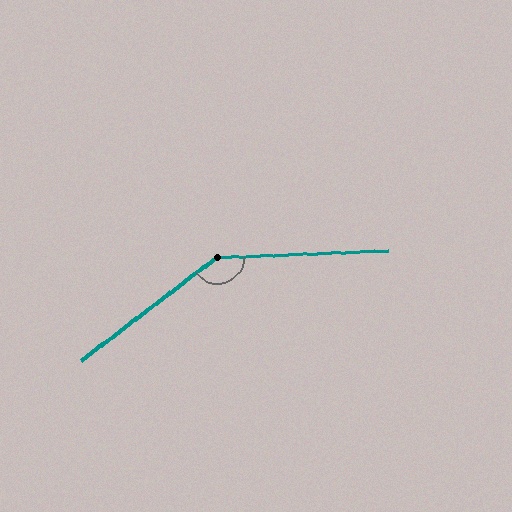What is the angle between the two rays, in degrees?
Approximately 145 degrees.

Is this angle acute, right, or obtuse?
It is obtuse.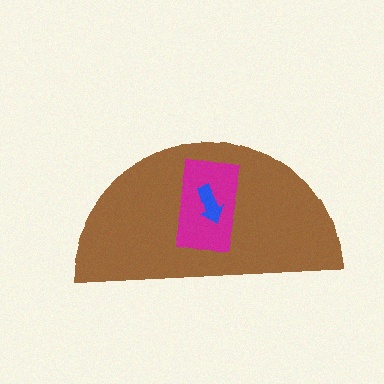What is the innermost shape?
The blue arrow.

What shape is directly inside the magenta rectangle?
The blue arrow.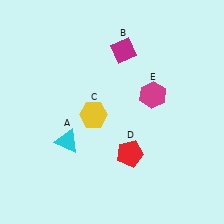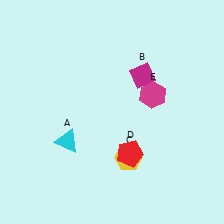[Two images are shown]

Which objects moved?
The objects that moved are: the magenta diamond (B), the yellow hexagon (C).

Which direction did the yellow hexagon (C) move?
The yellow hexagon (C) moved down.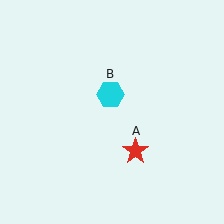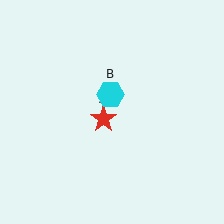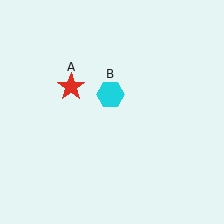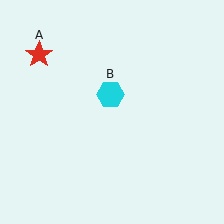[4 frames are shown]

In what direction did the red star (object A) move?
The red star (object A) moved up and to the left.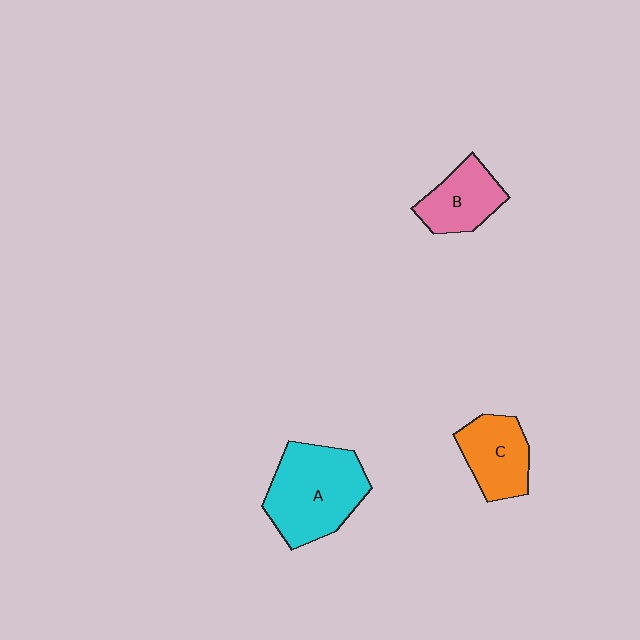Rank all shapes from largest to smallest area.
From largest to smallest: A (cyan), C (orange), B (pink).